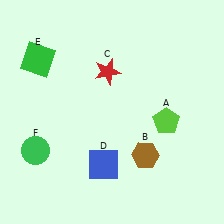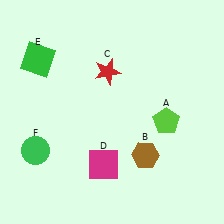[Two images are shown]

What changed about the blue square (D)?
In Image 1, D is blue. In Image 2, it changed to magenta.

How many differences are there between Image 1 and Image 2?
There is 1 difference between the two images.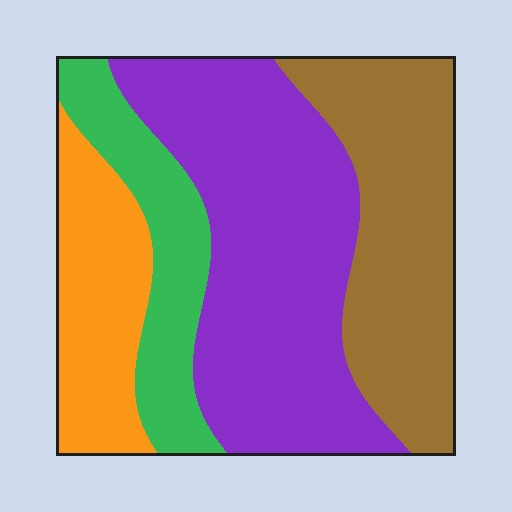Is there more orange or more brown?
Brown.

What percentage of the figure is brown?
Brown takes up about one quarter (1/4) of the figure.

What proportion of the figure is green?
Green takes up less than a sixth of the figure.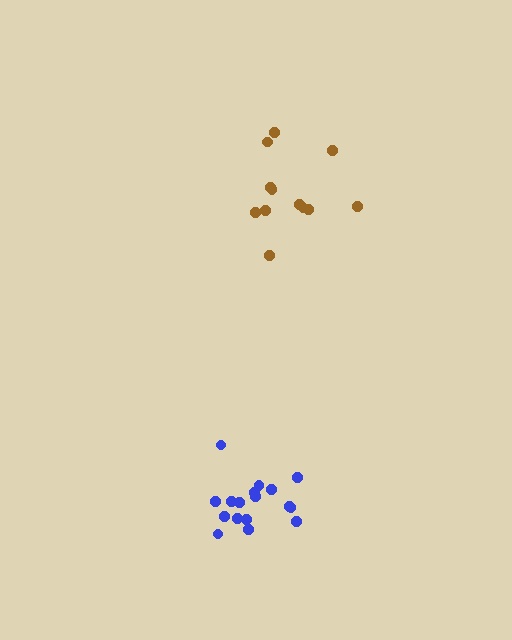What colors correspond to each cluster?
The clusters are colored: blue, brown.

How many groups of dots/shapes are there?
There are 2 groups.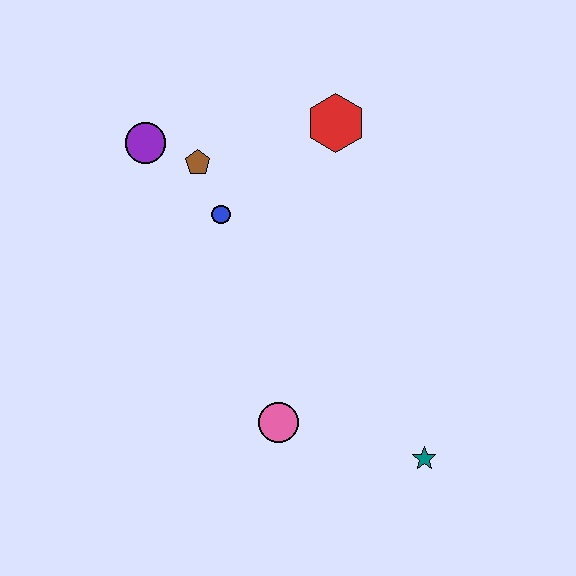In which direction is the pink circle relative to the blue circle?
The pink circle is below the blue circle.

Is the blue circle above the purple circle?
No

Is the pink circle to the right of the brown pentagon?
Yes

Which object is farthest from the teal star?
The purple circle is farthest from the teal star.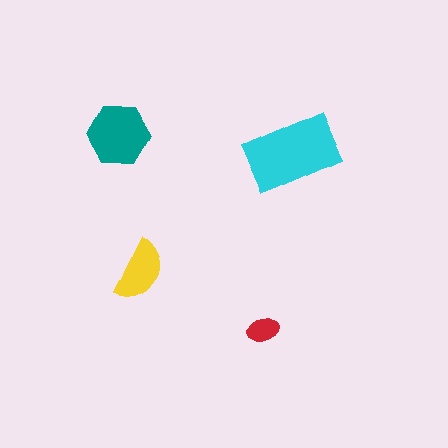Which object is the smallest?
The red ellipse.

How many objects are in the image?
There are 4 objects in the image.